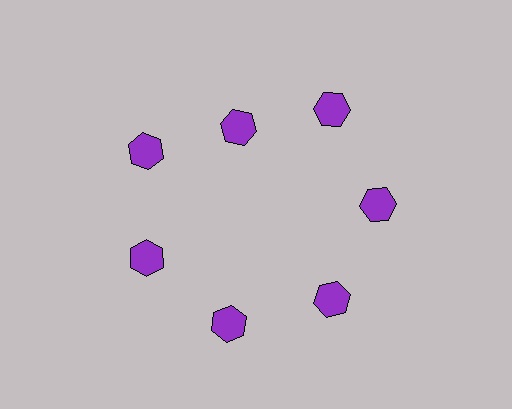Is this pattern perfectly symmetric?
No. The 7 purple hexagons are arranged in a ring, but one element near the 12 o'clock position is pulled inward toward the center, breaking the 7-fold rotational symmetry.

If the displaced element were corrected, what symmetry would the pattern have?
It would have 7-fold rotational symmetry — the pattern would map onto itself every 51 degrees.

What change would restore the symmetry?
The symmetry would be restored by moving it outward, back onto the ring so that all 7 hexagons sit at equal angles and equal distance from the center.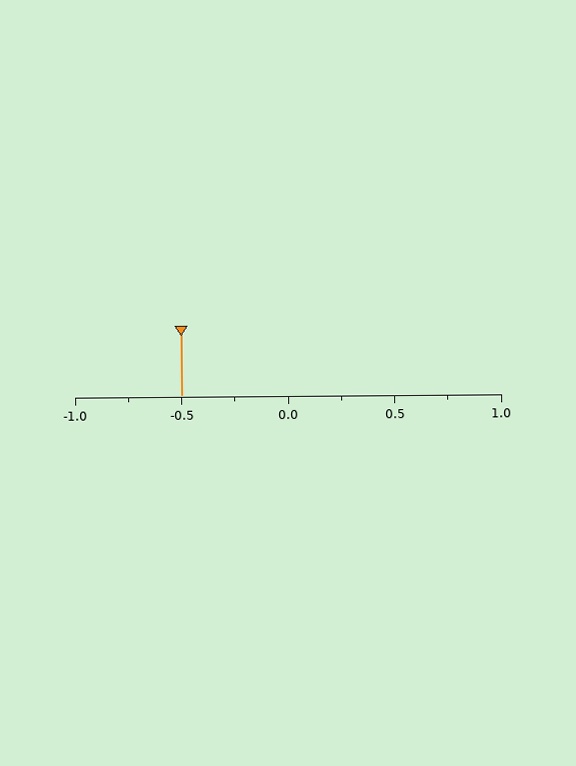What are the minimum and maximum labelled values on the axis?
The axis runs from -1.0 to 1.0.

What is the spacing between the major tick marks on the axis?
The major ticks are spaced 0.5 apart.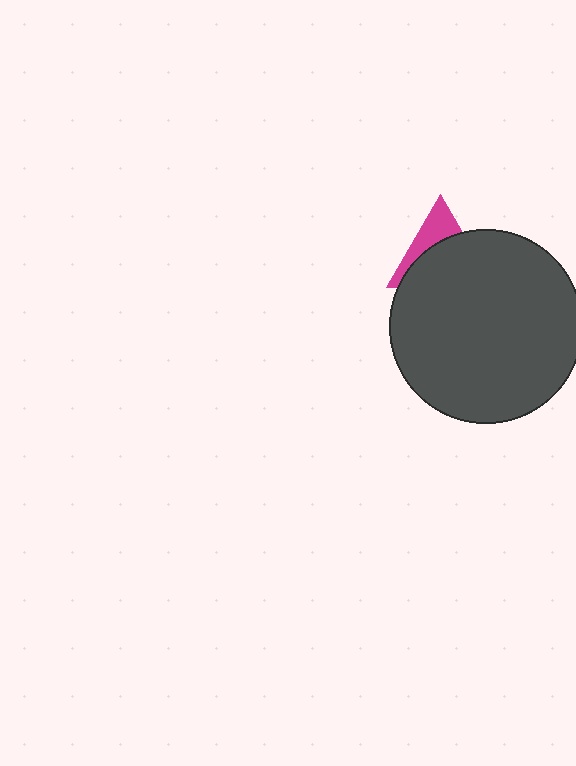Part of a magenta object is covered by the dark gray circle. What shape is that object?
It is a triangle.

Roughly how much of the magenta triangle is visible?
A small part of it is visible (roughly 36%).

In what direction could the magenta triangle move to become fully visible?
The magenta triangle could move up. That would shift it out from behind the dark gray circle entirely.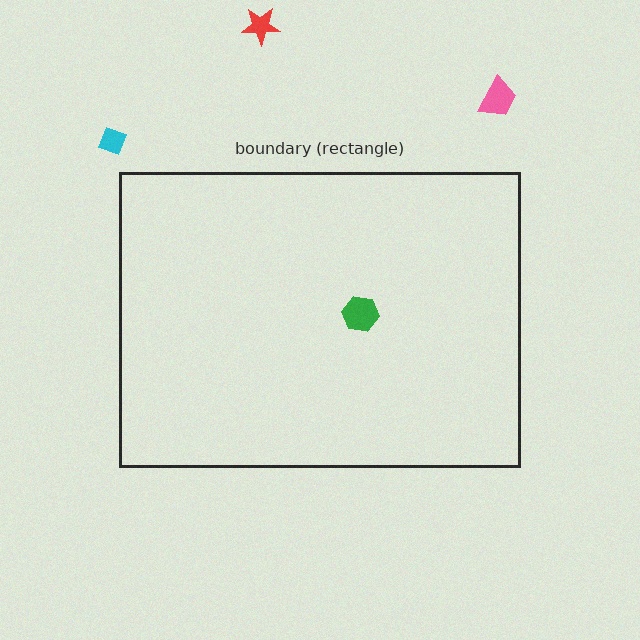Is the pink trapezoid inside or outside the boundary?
Outside.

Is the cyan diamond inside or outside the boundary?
Outside.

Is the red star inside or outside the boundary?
Outside.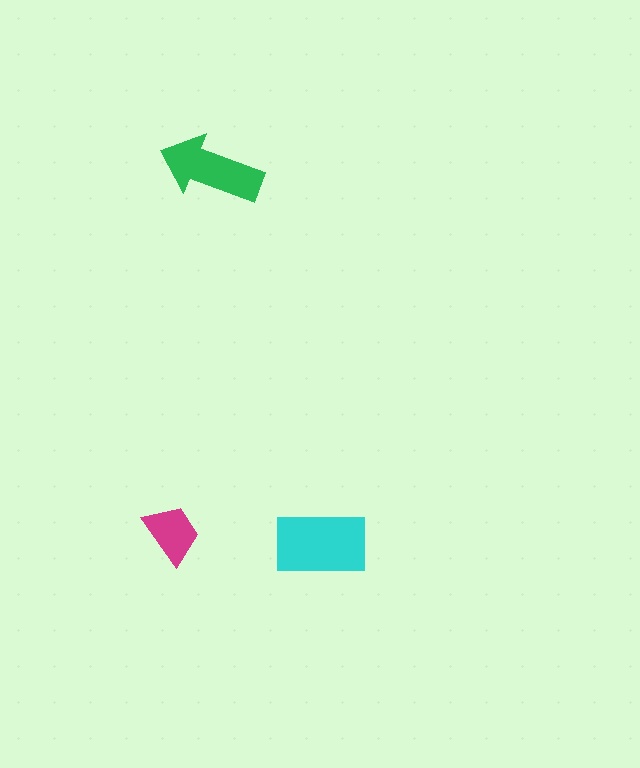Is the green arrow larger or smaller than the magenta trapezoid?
Larger.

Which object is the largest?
The cyan rectangle.